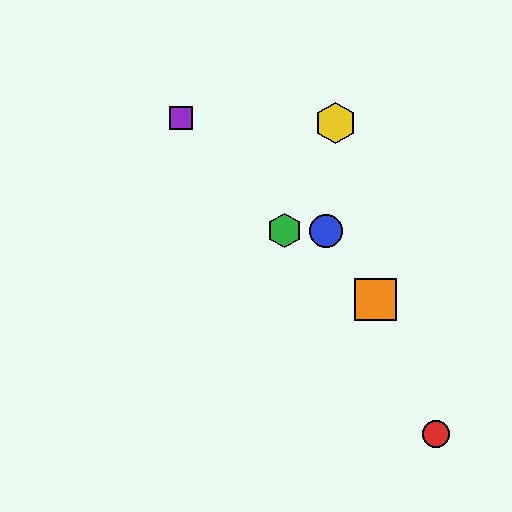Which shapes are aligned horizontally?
The blue circle, the green hexagon are aligned horizontally.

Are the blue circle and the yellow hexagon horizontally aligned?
No, the blue circle is at y≈231 and the yellow hexagon is at y≈123.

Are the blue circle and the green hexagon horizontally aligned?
Yes, both are at y≈231.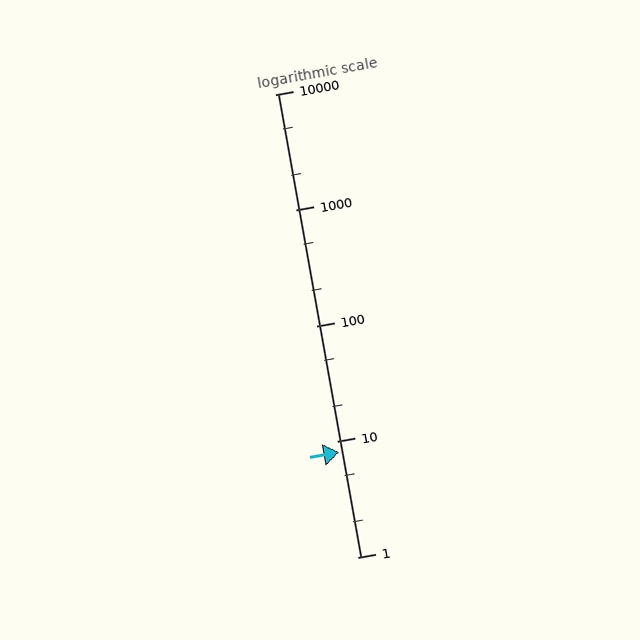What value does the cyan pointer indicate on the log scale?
The pointer indicates approximately 8.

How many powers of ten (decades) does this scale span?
The scale spans 4 decades, from 1 to 10000.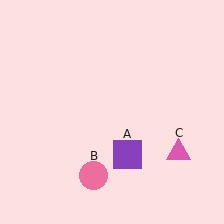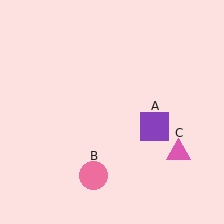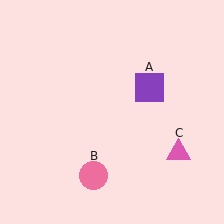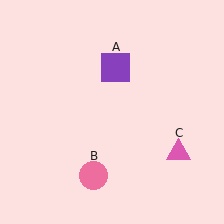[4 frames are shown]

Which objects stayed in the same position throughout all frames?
Pink circle (object B) and pink triangle (object C) remained stationary.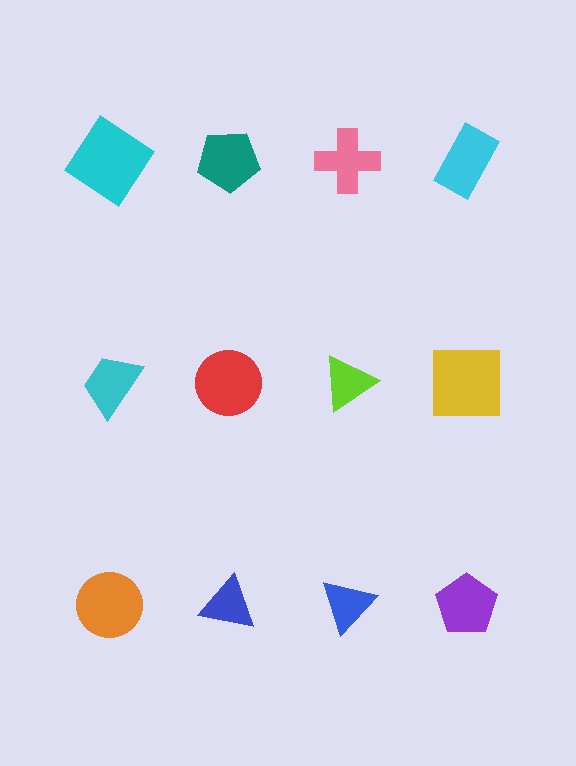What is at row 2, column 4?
A yellow square.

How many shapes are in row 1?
4 shapes.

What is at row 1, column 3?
A pink cross.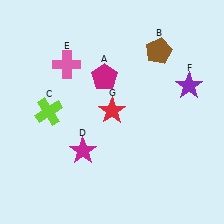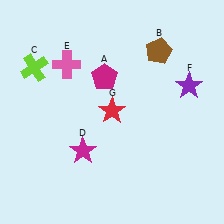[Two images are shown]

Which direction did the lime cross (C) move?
The lime cross (C) moved up.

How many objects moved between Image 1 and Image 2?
1 object moved between the two images.